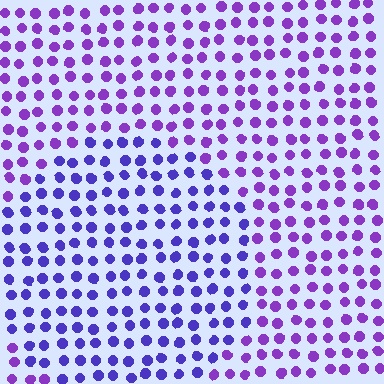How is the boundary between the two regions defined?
The boundary is defined purely by a slight shift in hue (about 28 degrees). Spacing, size, and orientation are identical on both sides.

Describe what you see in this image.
The image is filled with small purple elements in a uniform arrangement. A circle-shaped region is visible where the elements are tinted to a slightly different hue, forming a subtle color boundary.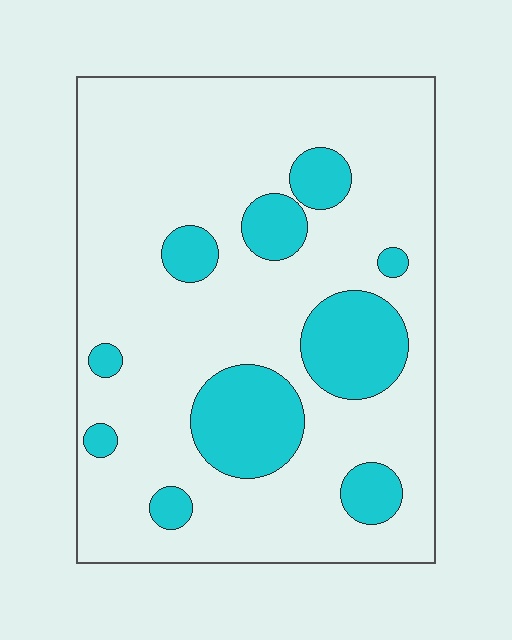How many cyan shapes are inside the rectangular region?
10.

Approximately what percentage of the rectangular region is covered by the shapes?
Approximately 20%.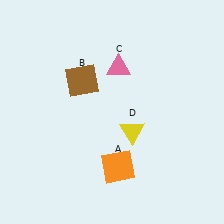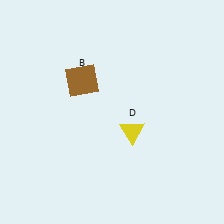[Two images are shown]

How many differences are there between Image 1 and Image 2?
There are 2 differences between the two images.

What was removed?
The orange square (A), the pink triangle (C) were removed in Image 2.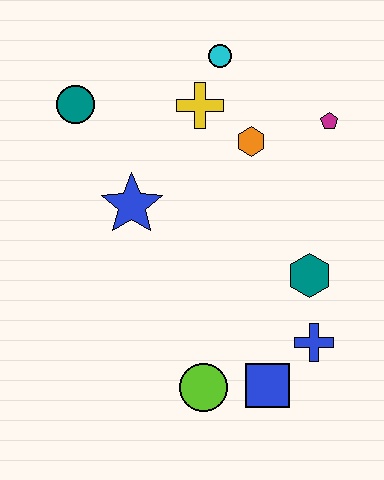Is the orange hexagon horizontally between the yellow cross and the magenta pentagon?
Yes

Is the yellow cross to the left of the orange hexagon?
Yes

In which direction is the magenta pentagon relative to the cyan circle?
The magenta pentagon is to the right of the cyan circle.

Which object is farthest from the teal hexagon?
The teal circle is farthest from the teal hexagon.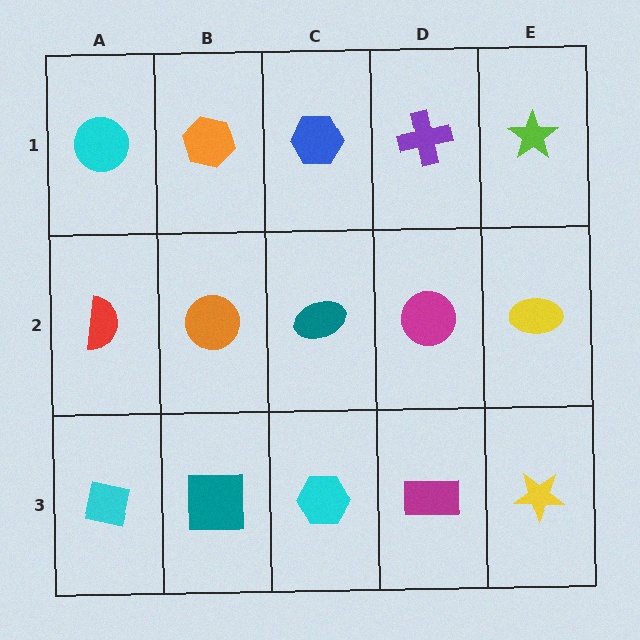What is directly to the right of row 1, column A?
An orange hexagon.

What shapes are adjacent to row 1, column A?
A red semicircle (row 2, column A), an orange hexagon (row 1, column B).